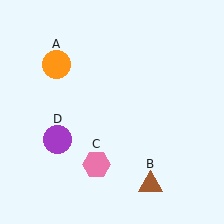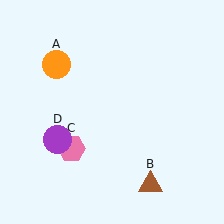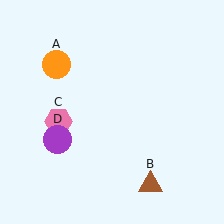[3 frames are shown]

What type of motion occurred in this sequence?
The pink hexagon (object C) rotated clockwise around the center of the scene.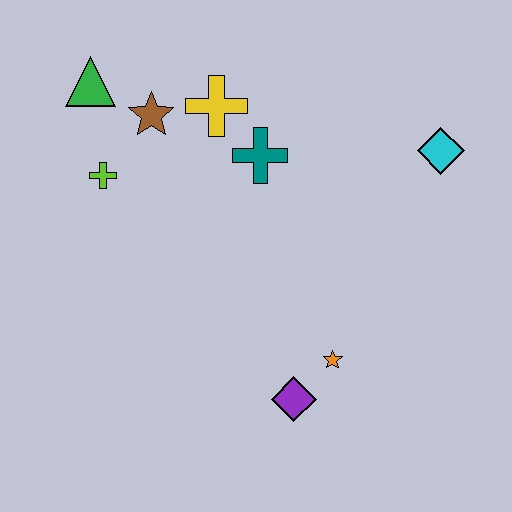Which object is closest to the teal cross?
The yellow cross is closest to the teal cross.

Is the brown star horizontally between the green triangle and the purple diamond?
Yes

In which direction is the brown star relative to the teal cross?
The brown star is to the left of the teal cross.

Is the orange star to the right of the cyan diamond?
No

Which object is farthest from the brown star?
The purple diamond is farthest from the brown star.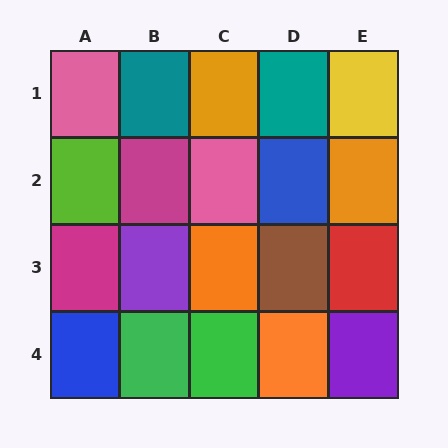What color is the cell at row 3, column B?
Purple.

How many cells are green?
2 cells are green.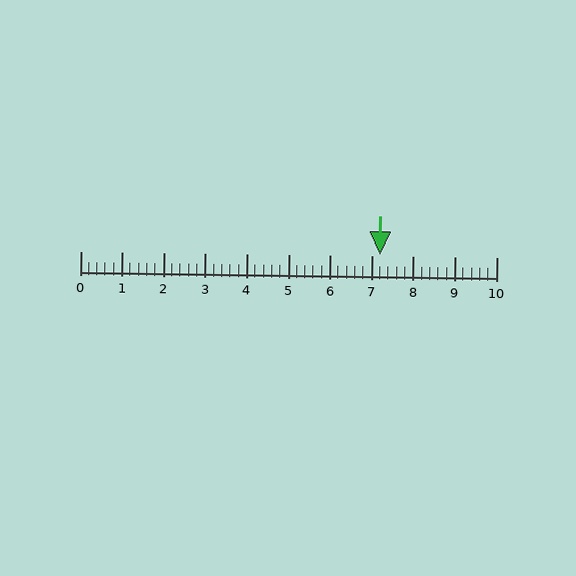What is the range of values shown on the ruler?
The ruler shows values from 0 to 10.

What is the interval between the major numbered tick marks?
The major tick marks are spaced 1 units apart.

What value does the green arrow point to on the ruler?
The green arrow points to approximately 7.2.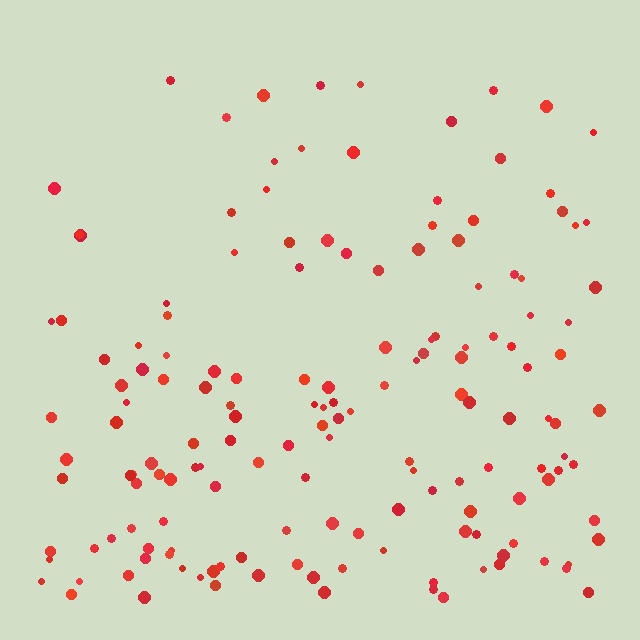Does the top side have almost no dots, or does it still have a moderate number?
Still a moderate number, just noticeably fewer than the bottom.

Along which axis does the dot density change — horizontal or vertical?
Vertical.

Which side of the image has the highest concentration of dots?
The bottom.